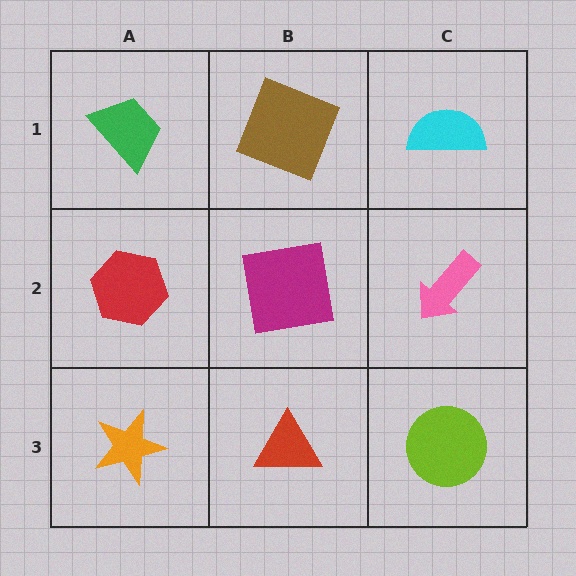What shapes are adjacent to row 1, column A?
A red hexagon (row 2, column A), a brown square (row 1, column B).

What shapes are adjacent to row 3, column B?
A magenta square (row 2, column B), an orange star (row 3, column A), a lime circle (row 3, column C).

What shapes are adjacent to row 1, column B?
A magenta square (row 2, column B), a green trapezoid (row 1, column A), a cyan semicircle (row 1, column C).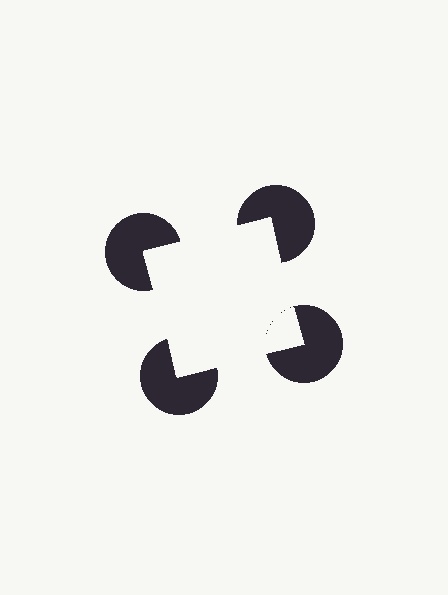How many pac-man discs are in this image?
There are 4 — one at each vertex of the illusory square.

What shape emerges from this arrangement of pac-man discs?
An illusory square — its edges are inferred from the aligned wedge cuts in the pac-man discs, not physically drawn.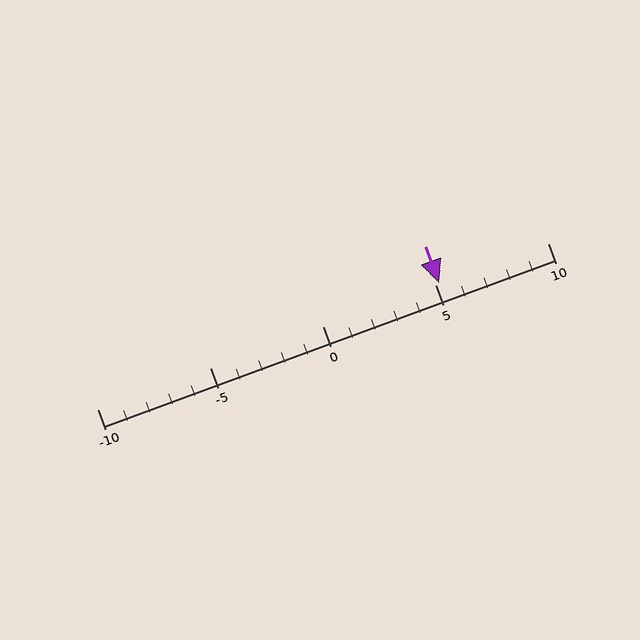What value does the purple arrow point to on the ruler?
The purple arrow points to approximately 5.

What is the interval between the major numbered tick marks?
The major tick marks are spaced 5 units apart.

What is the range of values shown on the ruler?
The ruler shows values from -10 to 10.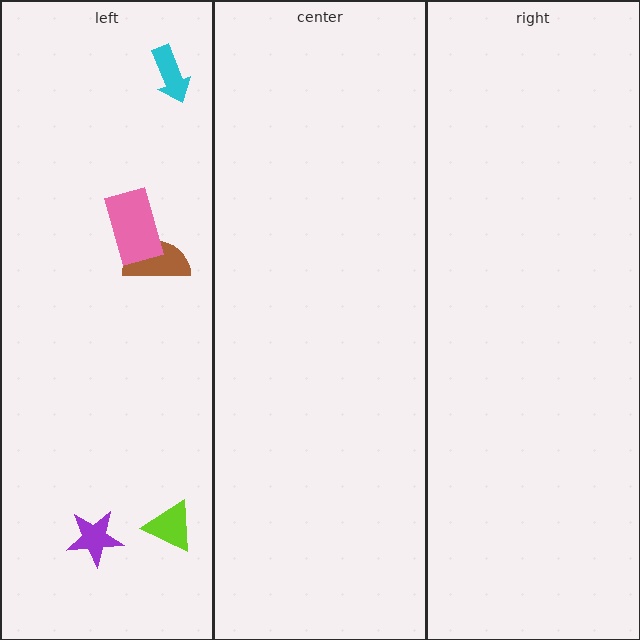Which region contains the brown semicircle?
The left region.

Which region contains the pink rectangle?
The left region.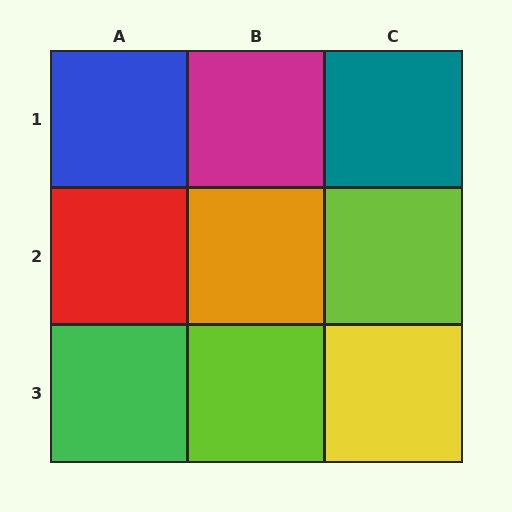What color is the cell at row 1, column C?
Teal.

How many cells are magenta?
1 cell is magenta.